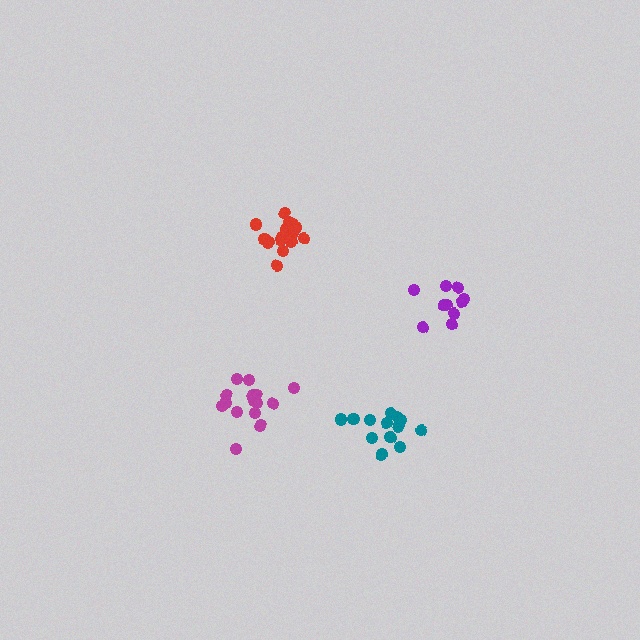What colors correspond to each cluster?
The clusters are colored: purple, teal, red, magenta.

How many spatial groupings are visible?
There are 4 spatial groupings.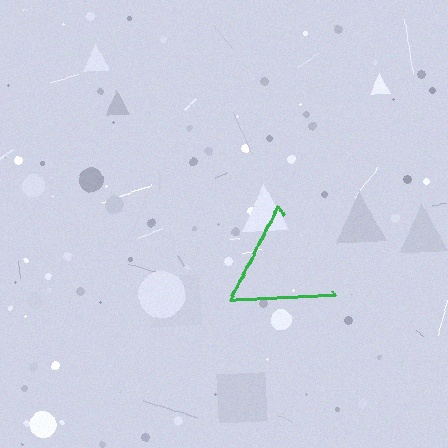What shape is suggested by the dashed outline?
The dashed outline suggests a triangle.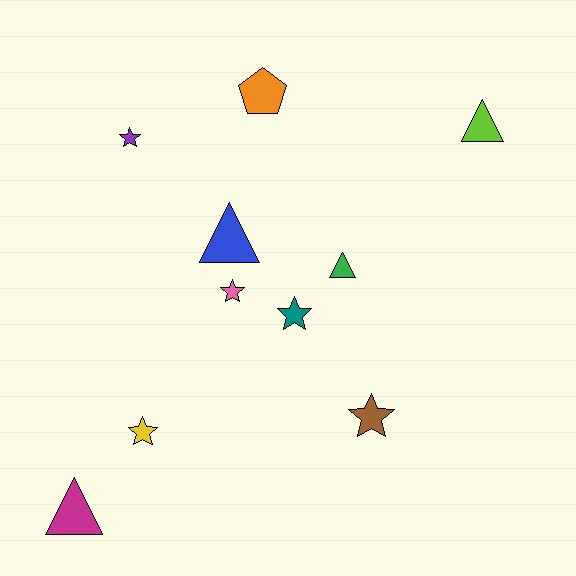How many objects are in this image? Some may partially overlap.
There are 10 objects.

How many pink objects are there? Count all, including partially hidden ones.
There is 1 pink object.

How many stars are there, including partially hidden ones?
There are 5 stars.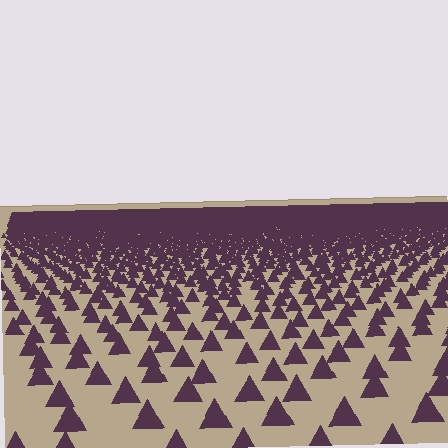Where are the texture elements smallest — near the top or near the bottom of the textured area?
Near the top.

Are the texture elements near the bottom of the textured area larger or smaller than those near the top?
Larger. Near the bottom, elements are closer to the viewer and appear at a bigger on-screen size.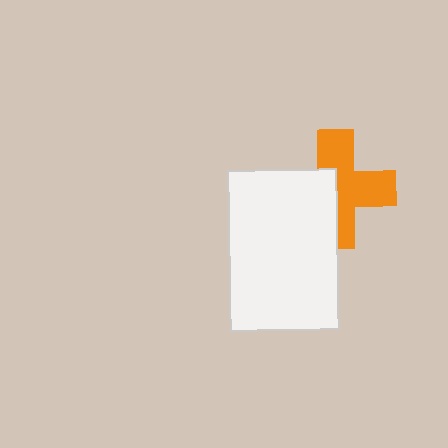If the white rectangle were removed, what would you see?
You would see the complete orange cross.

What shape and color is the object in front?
The object in front is a white rectangle.